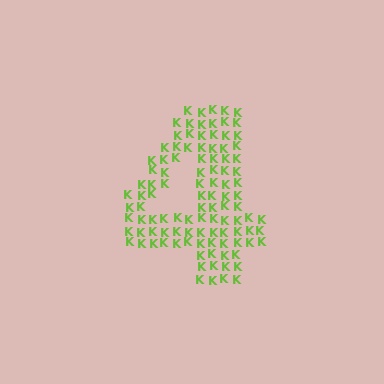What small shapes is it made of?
It is made of small letter K's.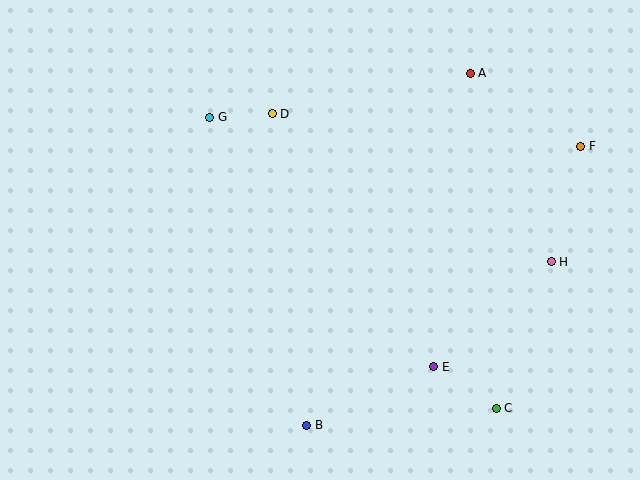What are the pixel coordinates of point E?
Point E is at (434, 367).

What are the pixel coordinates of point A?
Point A is at (470, 73).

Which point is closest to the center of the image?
Point D at (272, 114) is closest to the center.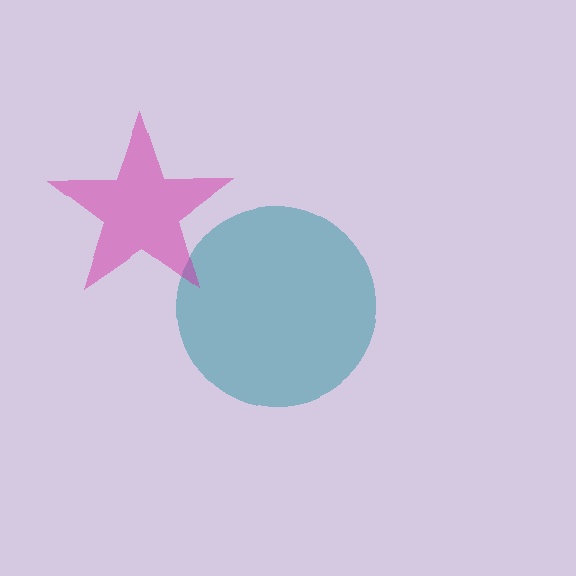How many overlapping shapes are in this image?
There are 2 overlapping shapes in the image.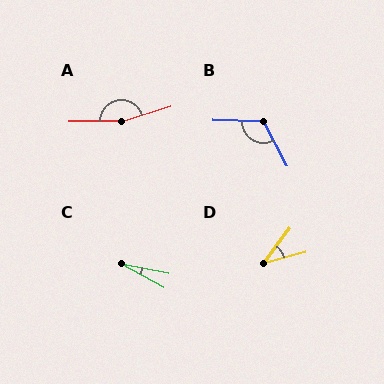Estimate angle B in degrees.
Approximately 120 degrees.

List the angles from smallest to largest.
C (19°), D (38°), B (120°), A (163°).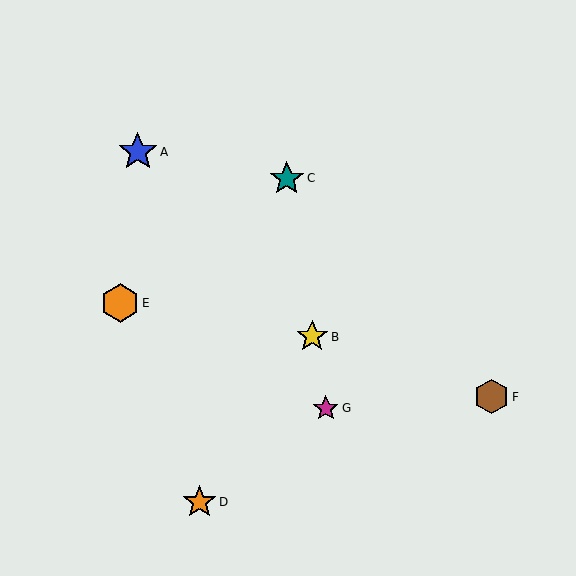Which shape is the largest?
The blue star (labeled A) is the largest.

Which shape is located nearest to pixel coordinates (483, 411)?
The brown hexagon (labeled F) at (491, 397) is nearest to that location.